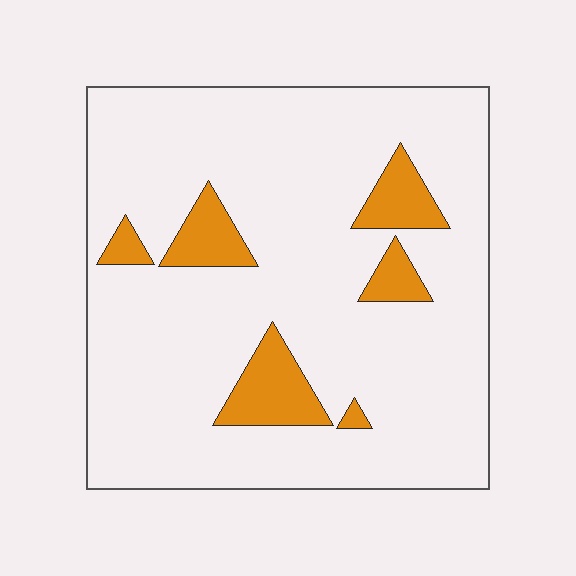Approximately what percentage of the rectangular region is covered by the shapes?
Approximately 10%.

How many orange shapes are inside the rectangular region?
6.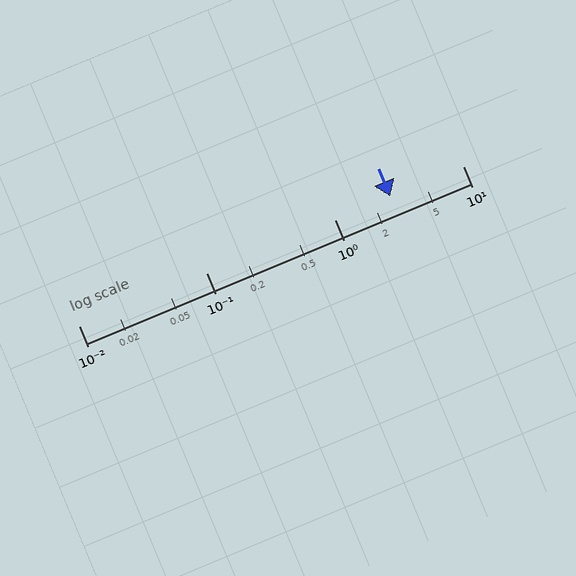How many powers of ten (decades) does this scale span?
The scale spans 3 decades, from 0.01 to 10.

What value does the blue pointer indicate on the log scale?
The pointer indicates approximately 2.7.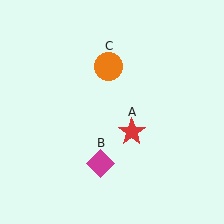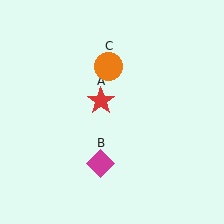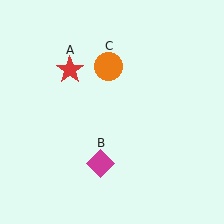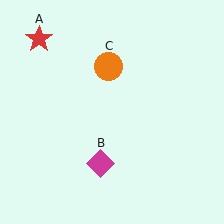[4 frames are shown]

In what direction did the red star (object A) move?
The red star (object A) moved up and to the left.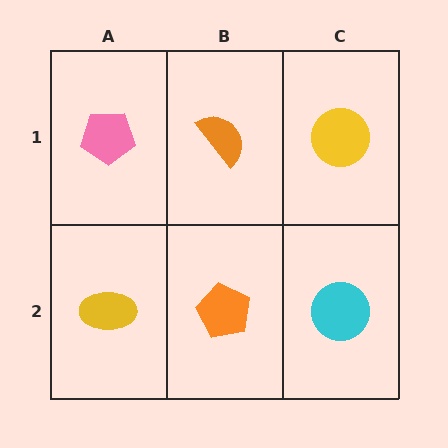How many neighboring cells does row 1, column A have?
2.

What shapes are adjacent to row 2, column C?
A yellow circle (row 1, column C), an orange pentagon (row 2, column B).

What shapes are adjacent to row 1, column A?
A yellow ellipse (row 2, column A), an orange semicircle (row 1, column B).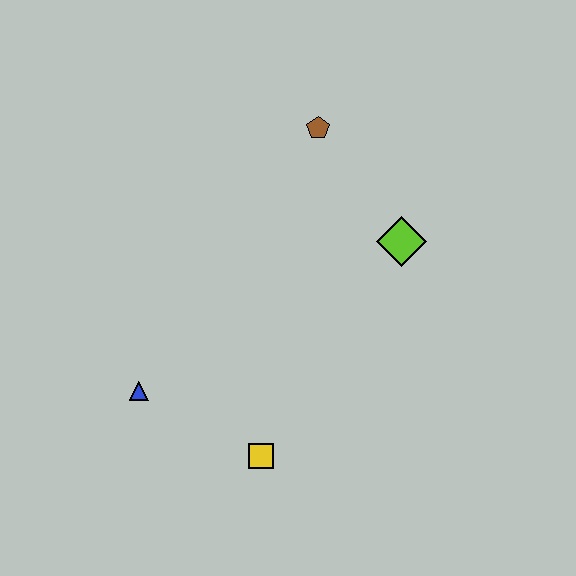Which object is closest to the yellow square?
The blue triangle is closest to the yellow square.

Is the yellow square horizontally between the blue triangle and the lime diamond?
Yes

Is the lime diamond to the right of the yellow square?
Yes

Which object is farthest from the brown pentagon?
The yellow square is farthest from the brown pentagon.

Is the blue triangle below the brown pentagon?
Yes